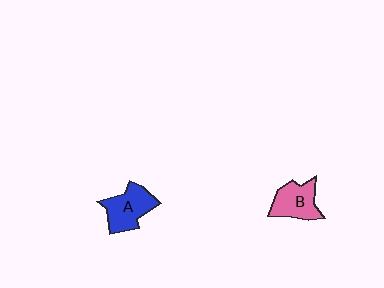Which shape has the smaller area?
Shape B (pink).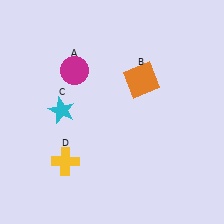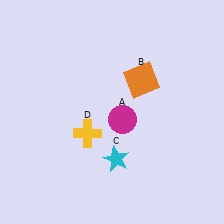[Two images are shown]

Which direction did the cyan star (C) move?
The cyan star (C) moved right.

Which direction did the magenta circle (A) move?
The magenta circle (A) moved down.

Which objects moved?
The objects that moved are: the magenta circle (A), the cyan star (C), the yellow cross (D).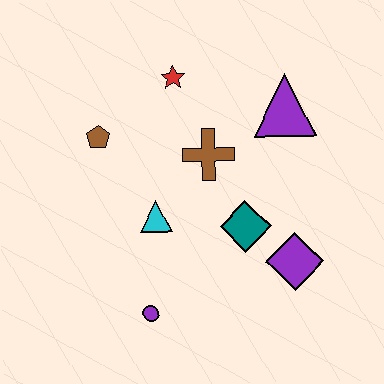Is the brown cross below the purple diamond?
No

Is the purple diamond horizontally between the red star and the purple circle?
No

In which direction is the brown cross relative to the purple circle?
The brown cross is above the purple circle.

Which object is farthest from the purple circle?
The purple triangle is farthest from the purple circle.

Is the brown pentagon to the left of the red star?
Yes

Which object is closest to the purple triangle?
The brown cross is closest to the purple triangle.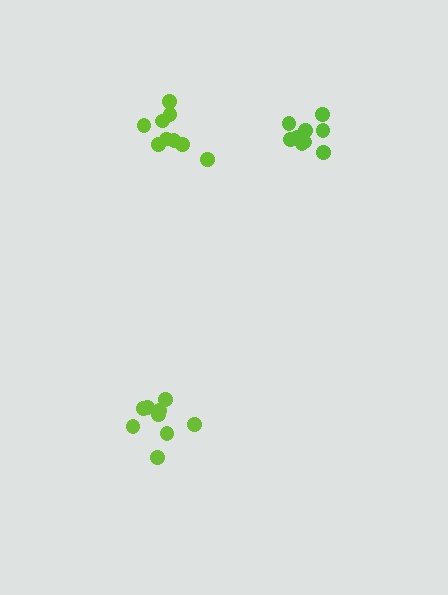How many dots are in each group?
Group 1: 10 dots, Group 2: 9 dots, Group 3: 9 dots (28 total).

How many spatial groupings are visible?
There are 3 spatial groupings.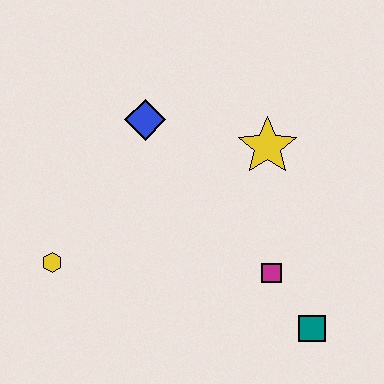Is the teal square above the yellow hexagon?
No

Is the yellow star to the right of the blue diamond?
Yes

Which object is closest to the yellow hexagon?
The blue diamond is closest to the yellow hexagon.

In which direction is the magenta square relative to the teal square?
The magenta square is above the teal square.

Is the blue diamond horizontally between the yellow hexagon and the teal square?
Yes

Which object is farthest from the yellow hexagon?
The teal square is farthest from the yellow hexagon.